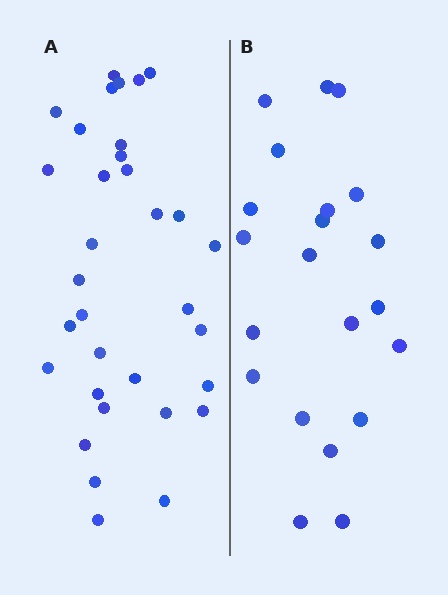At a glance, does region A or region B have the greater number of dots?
Region A (the left region) has more dots.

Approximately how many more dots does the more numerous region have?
Region A has roughly 12 or so more dots than region B.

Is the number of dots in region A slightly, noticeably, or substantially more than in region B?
Region A has substantially more. The ratio is roughly 1.6 to 1.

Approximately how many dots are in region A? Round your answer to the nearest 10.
About 30 dots. (The exact count is 33, which rounds to 30.)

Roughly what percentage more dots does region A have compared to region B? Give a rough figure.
About 55% more.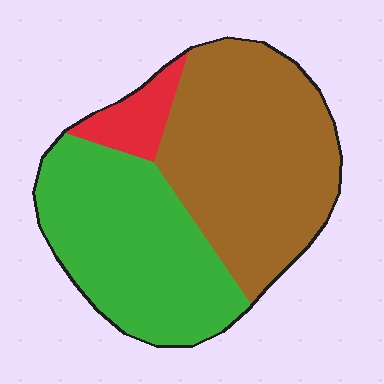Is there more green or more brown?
Brown.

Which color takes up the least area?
Red, at roughly 10%.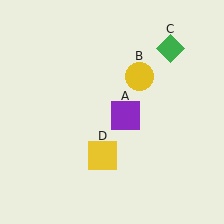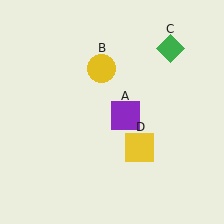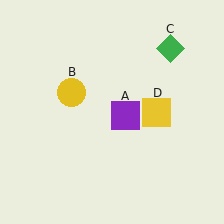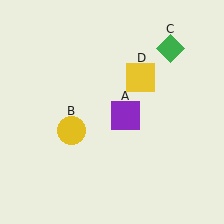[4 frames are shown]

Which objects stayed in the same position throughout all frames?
Purple square (object A) and green diamond (object C) remained stationary.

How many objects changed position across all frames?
2 objects changed position: yellow circle (object B), yellow square (object D).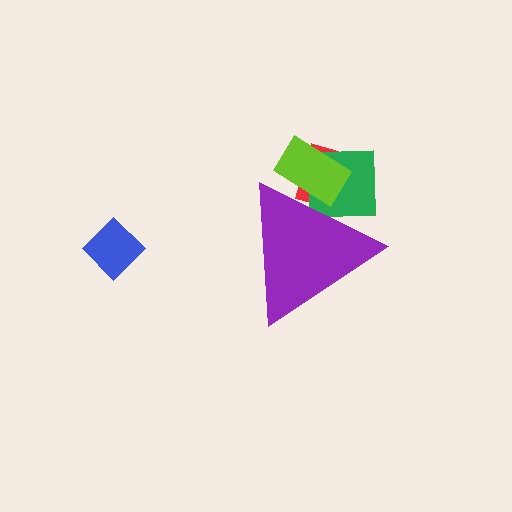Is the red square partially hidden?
Yes, the red square is partially hidden behind the purple triangle.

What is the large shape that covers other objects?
A purple triangle.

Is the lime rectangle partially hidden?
Yes, the lime rectangle is partially hidden behind the purple triangle.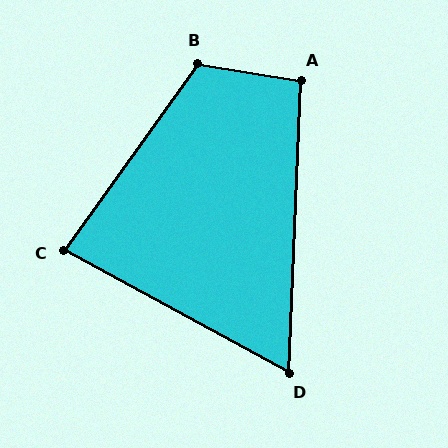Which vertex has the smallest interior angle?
D, at approximately 64 degrees.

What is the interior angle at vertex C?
Approximately 83 degrees (acute).